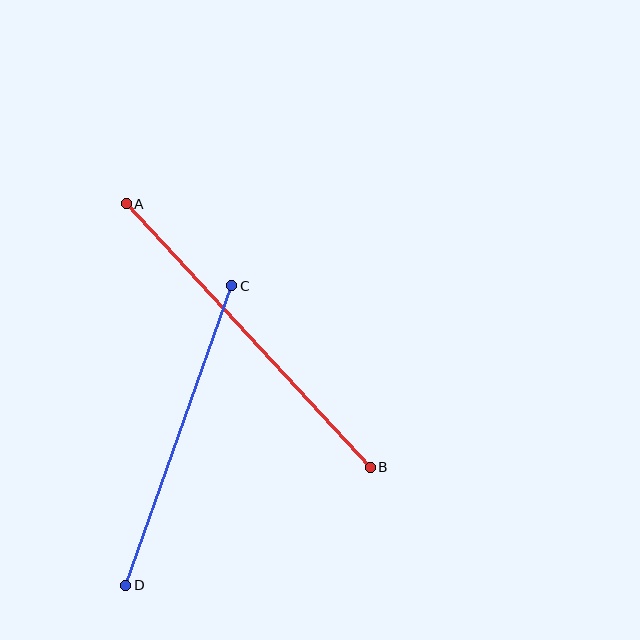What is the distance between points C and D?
The distance is approximately 318 pixels.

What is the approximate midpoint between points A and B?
The midpoint is at approximately (248, 336) pixels.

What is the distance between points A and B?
The distance is approximately 359 pixels.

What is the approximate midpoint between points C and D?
The midpoint is at approximately (179, 436) pixels.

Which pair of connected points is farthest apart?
Points A and B are farthest apart.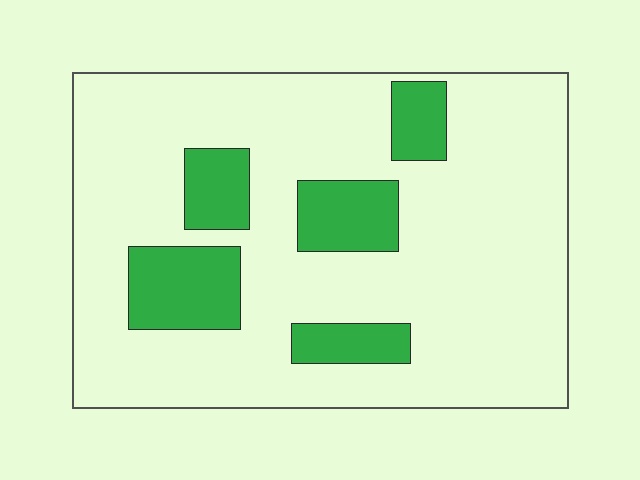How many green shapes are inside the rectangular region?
5.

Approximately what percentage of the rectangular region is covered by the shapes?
Approximately 20%.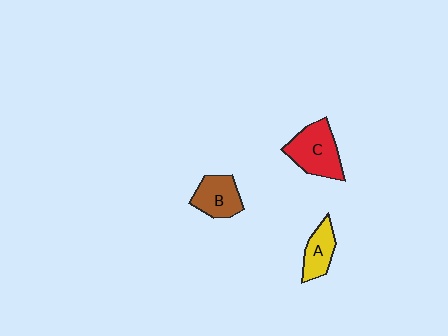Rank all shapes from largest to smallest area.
From largest to smallest: C (red), B (brown), A (yellow).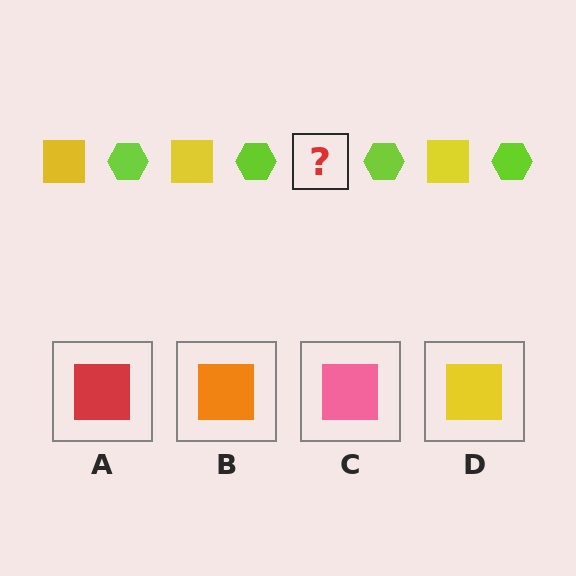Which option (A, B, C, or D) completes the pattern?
D.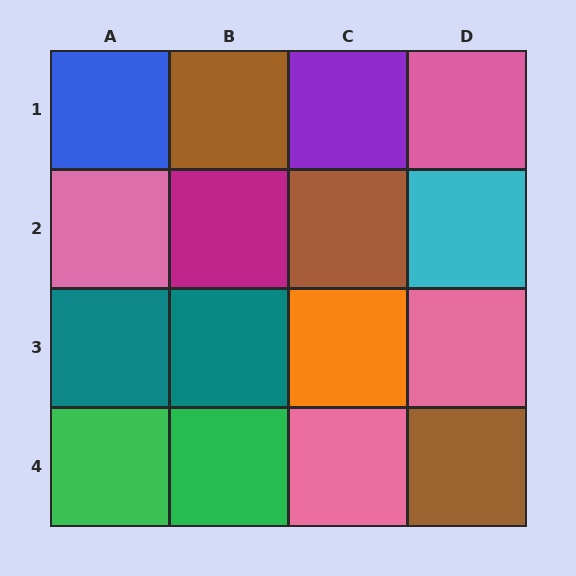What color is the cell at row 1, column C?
Purple.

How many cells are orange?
1 cell is orange.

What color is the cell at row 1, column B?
Brown.